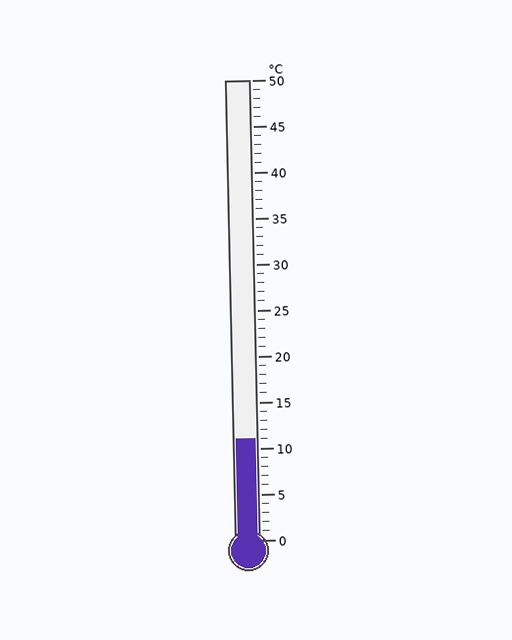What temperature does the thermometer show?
The thermometer shows approximately 11°C.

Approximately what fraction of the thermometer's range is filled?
The thermometer is filled to approximately 20% of its range.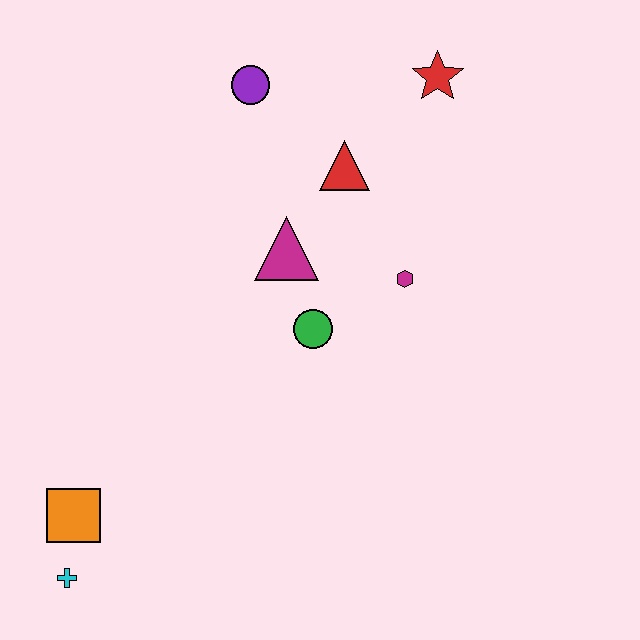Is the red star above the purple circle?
Yes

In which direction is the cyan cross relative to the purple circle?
The cyan cross is below the purple circle.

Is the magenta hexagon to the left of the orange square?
No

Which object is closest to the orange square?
The cyan cross is closest to the orange square.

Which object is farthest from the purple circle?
The cyan cross is farthest from the purple circle.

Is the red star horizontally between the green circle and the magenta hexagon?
No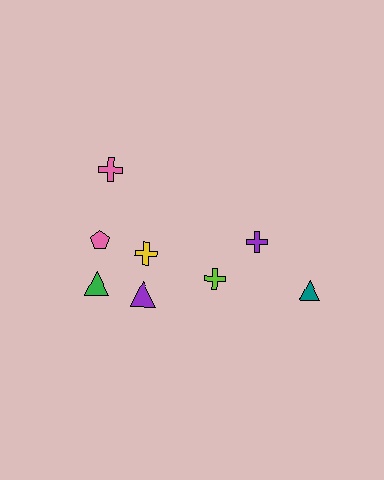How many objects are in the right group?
There are 3 objects.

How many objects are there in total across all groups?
There are 8 objects.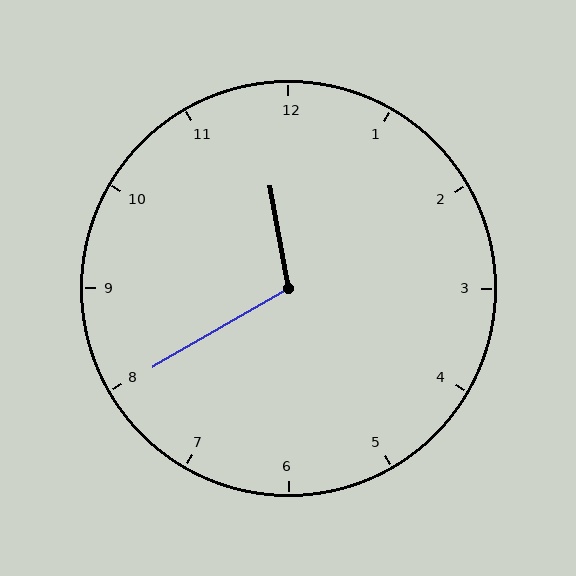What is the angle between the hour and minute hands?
Approximately 110 degrees.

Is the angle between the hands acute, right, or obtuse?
It is obtuse.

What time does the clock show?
11:40.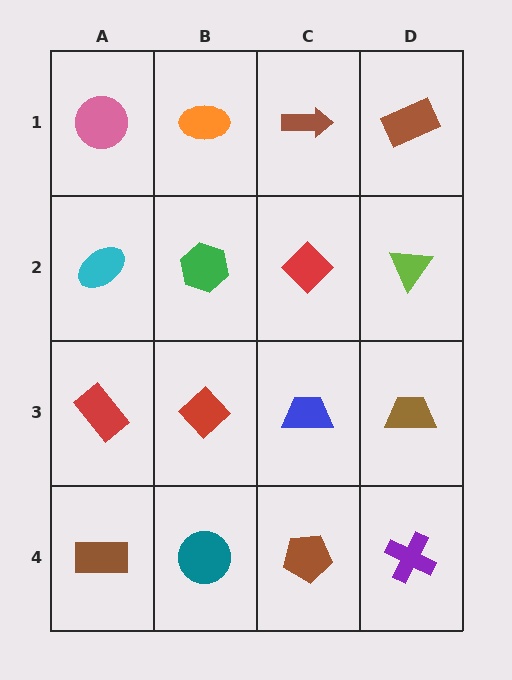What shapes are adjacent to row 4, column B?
A red diamond (row 3, column B), a brown rectangle (row 4, column A), a brown pentagon (row 4, column C).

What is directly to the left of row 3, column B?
A red rectangle.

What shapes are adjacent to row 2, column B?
An orange ellipse (row 1, column B), a red diamond (row 3, column B), a cyan ellipse (row 2, column A), a red diamond (row 2, column C).